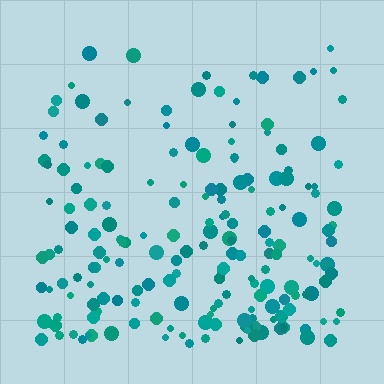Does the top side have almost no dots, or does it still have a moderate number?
Still a moderate number, just noticeably fewer than the bottom.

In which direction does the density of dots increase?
From top to bottom, with the bottom side densest.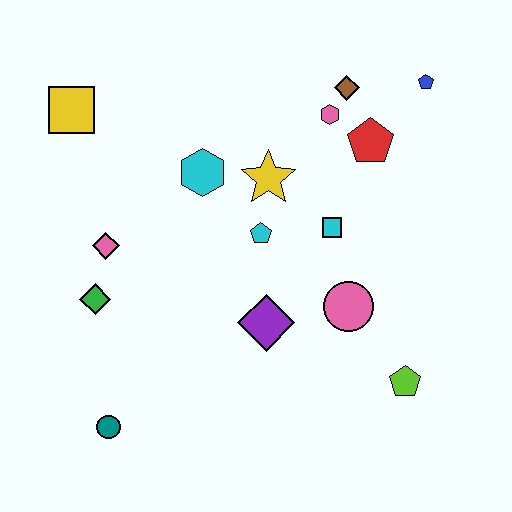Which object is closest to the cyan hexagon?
The yellow star is closest to the cyan hexagon.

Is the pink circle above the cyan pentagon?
No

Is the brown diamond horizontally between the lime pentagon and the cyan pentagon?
Yes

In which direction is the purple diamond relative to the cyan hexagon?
The purple diamond is below the cyan hexagon.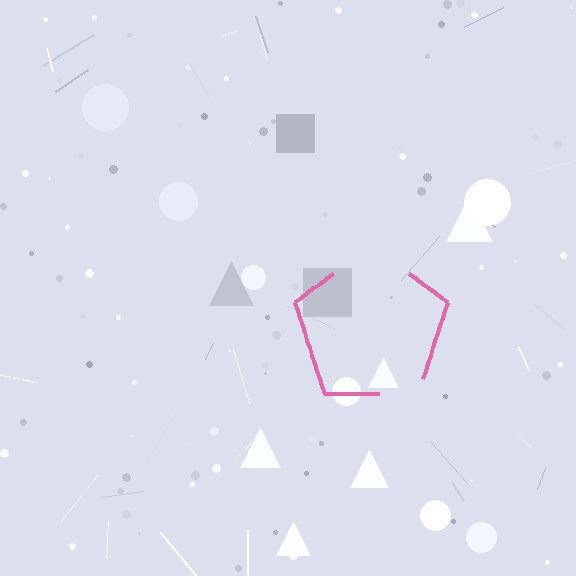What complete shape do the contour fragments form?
The contour fragments form a pentagon.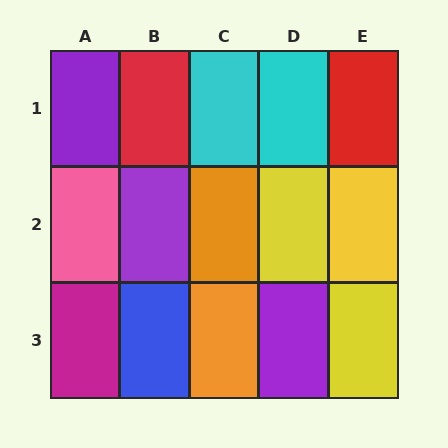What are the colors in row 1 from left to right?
Purple, red, cyan, cyan, red.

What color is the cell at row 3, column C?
Orange.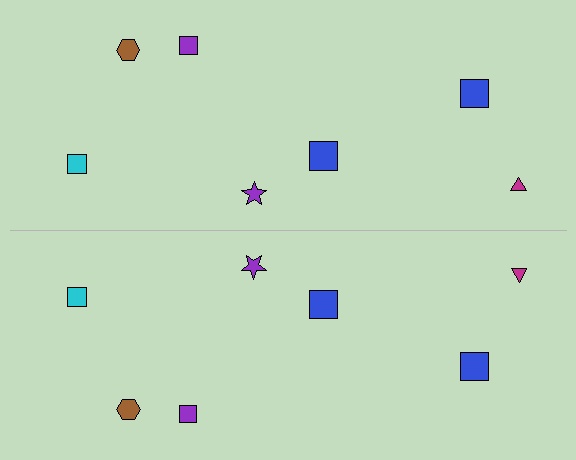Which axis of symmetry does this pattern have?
The pattern has a horizontal axis of symmetry running through the center of the image.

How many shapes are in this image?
There are 14 shapes in this image.